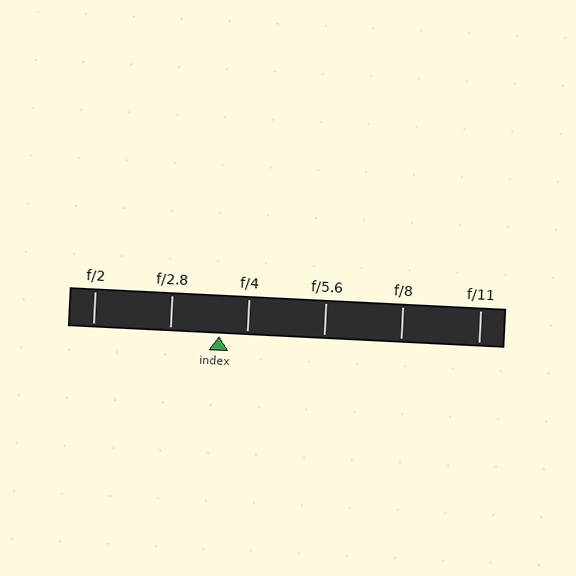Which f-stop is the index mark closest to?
The index mark is closest to f/4.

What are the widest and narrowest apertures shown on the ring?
The widest aperture shown is f/2 and the narrowest is f/11.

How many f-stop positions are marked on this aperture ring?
There are 6 f-stop positions marked.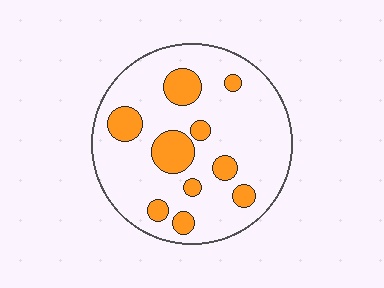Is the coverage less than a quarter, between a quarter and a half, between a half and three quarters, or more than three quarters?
Less than a quarter.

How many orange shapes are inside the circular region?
10.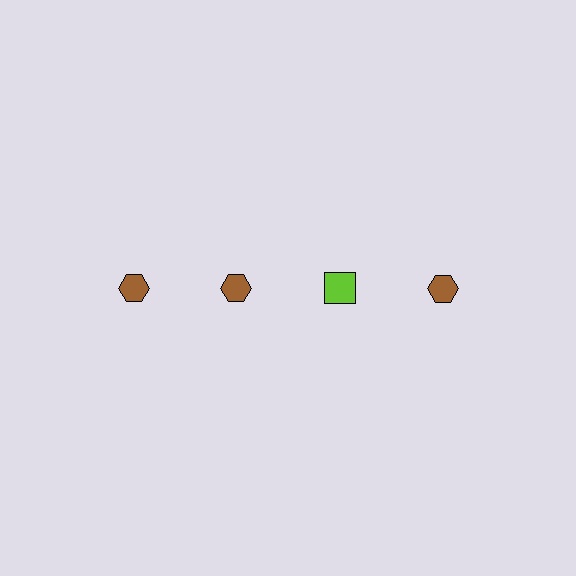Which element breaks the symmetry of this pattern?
The lime square in the top row, center column breaks the symmetry. All other shapes are brown hexagons.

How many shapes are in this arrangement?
There are 4 shapes arranged in a grid pattern.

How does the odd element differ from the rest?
It differs in both color (lime instead of brown) and shape (square instead of hexagon).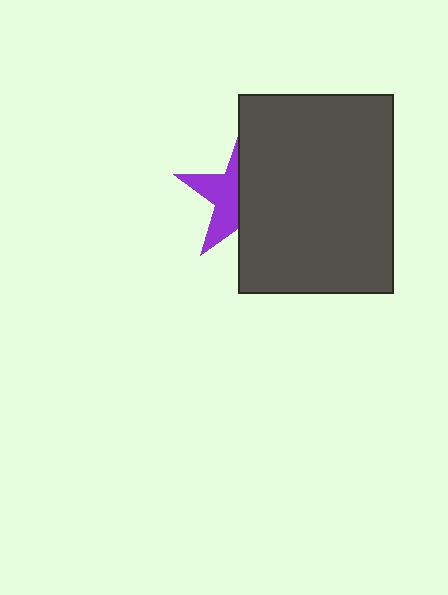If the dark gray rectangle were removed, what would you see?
You would see the complete purple star.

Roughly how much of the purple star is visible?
A small part of it is visible (roughly 42%).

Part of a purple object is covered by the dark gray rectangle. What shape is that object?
It is a star.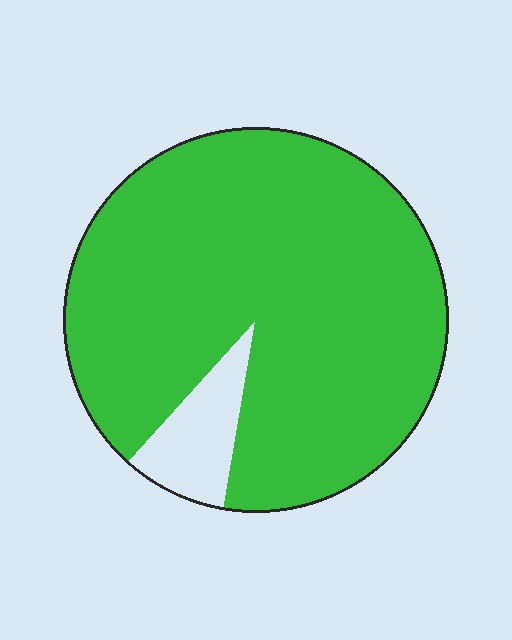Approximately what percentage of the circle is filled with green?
Approximately 90%.